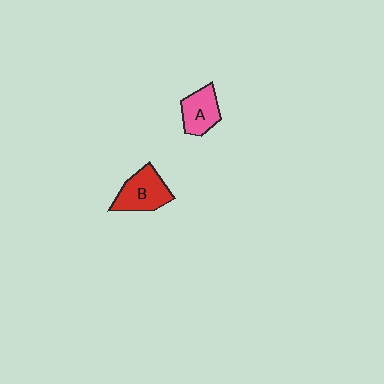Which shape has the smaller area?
Shape A (pink).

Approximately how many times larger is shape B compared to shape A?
Approximately 1.2 times.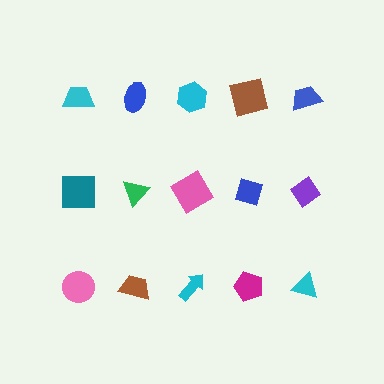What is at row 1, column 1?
A cyan trapezoid.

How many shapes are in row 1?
5 shapes.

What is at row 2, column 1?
A teal square.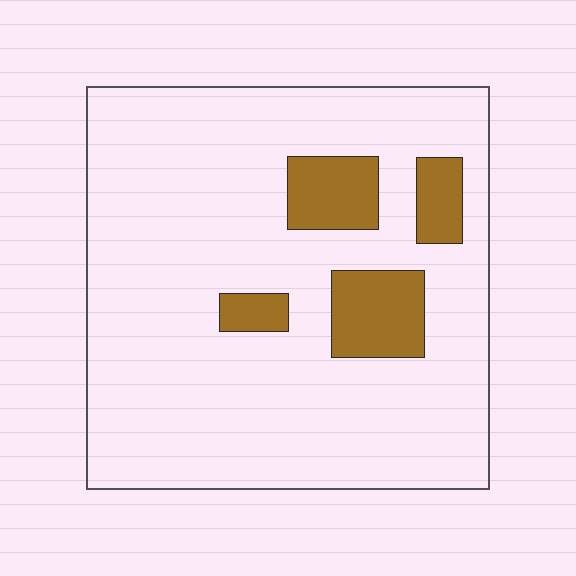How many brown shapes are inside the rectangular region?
4.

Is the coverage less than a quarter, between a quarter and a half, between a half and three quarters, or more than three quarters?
Less than a quarter.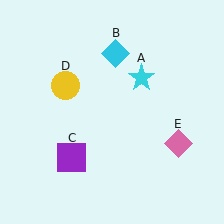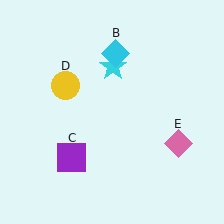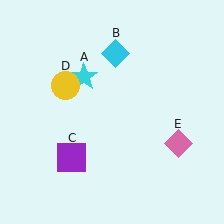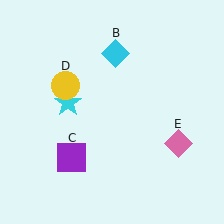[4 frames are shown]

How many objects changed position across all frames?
1 object changed position: cyan star (object A).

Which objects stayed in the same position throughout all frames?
Cyan diamond (object B) and purple square (object C) and yellow circle (object D) and pink diamond (object E) remained stationary.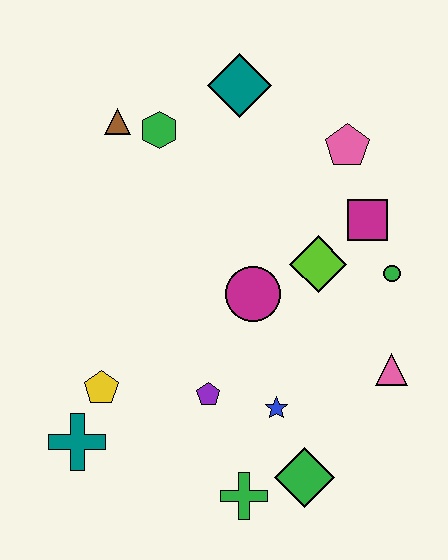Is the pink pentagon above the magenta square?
Yes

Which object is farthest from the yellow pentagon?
The pink pentagon is farthest from the yellow pentagon.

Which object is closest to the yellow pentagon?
The teal cross is closest to the yellow pentagon.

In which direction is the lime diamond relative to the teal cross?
The lime diamond is to the right of the teal cross.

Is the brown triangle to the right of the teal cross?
Yes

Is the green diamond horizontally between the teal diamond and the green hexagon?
No